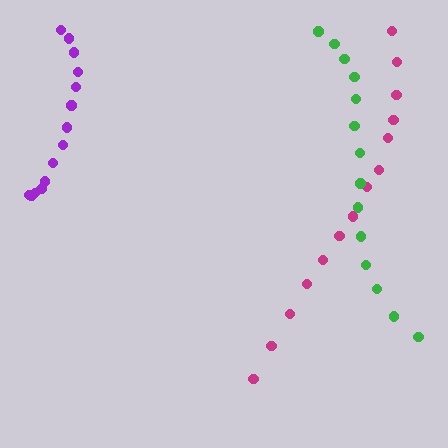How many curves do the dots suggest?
There are 3 distinct paths.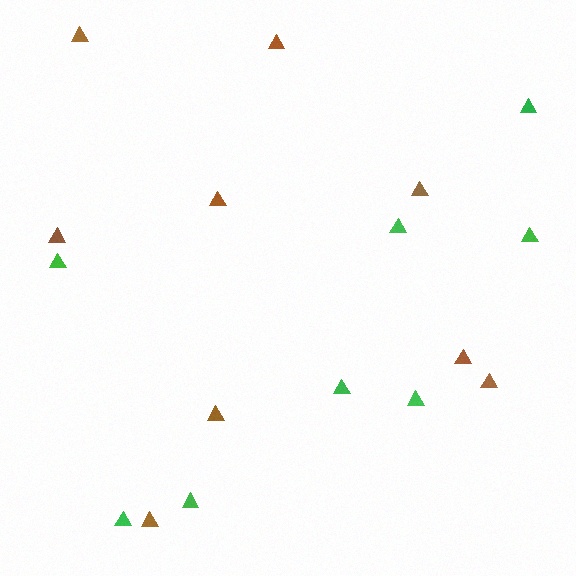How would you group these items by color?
There are 2 groups: one group of green triangles (8) and one group of brown triangles (9).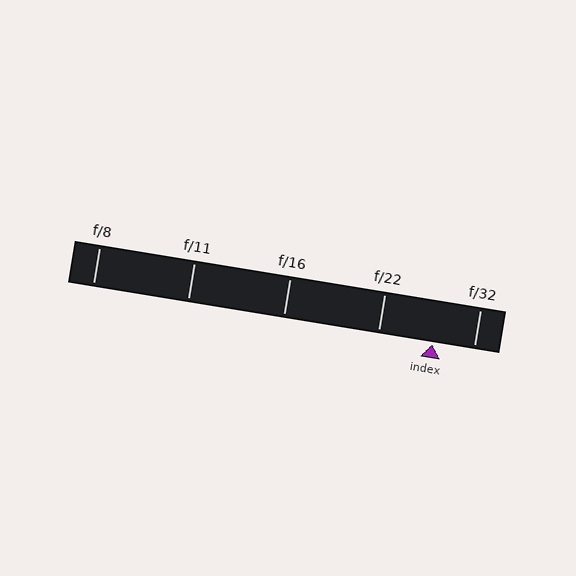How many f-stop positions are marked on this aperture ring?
There are 5 f-stop positions marked.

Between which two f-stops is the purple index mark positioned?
The index mark is between f/22 and f/32.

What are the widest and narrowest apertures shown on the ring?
The widest aperture shown is f/8 and the narrowest is f/32.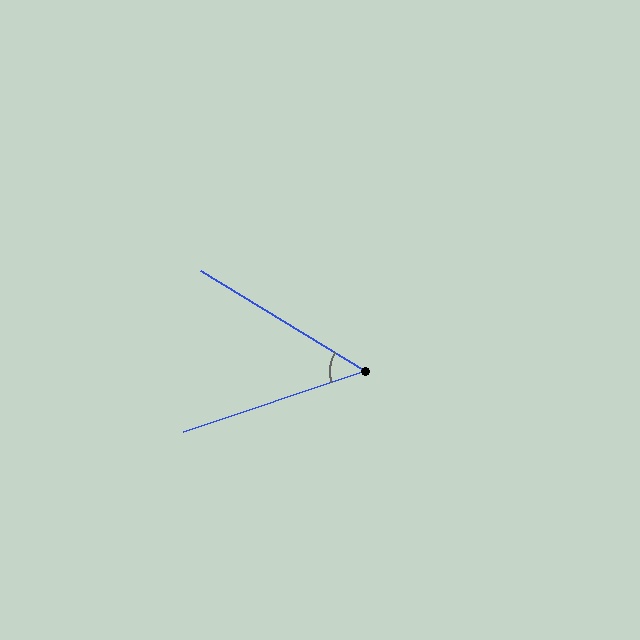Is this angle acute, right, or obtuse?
It is acute.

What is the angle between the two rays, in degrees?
Approximately 50 degrees.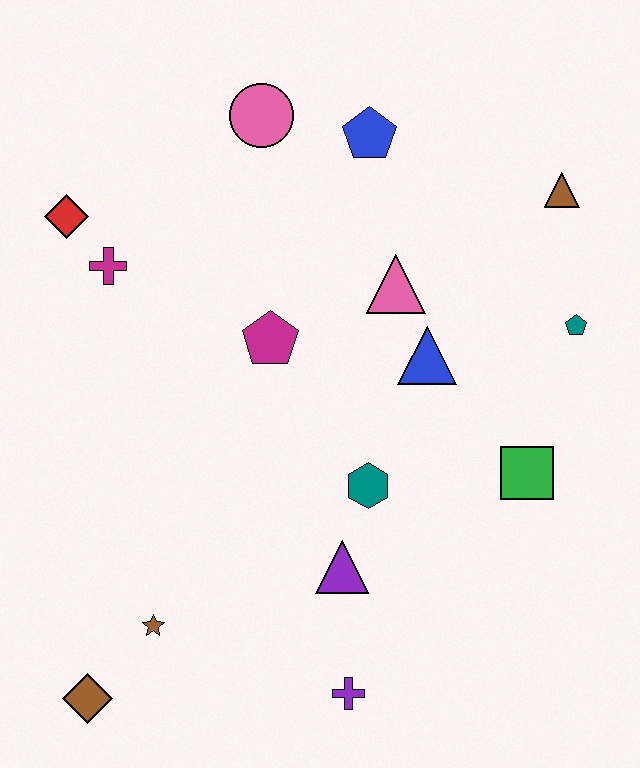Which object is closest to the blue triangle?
The pink triangle is closest to the blue triangle.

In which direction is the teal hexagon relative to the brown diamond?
The teal hexagon is to the right of the brown diamond.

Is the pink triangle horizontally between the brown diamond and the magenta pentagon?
No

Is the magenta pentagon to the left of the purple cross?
Yes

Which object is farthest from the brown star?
The brown triangle is farthest from the brown star.